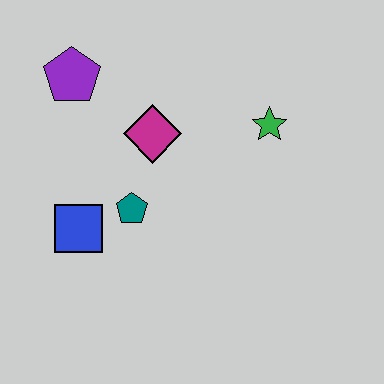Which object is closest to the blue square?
The teal pentagon is closest to the blue square.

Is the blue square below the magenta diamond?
Yes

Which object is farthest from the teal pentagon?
The green star is farthest from the teal pentagon.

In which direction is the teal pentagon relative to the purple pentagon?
The teal pentagon is below the purple pentagon.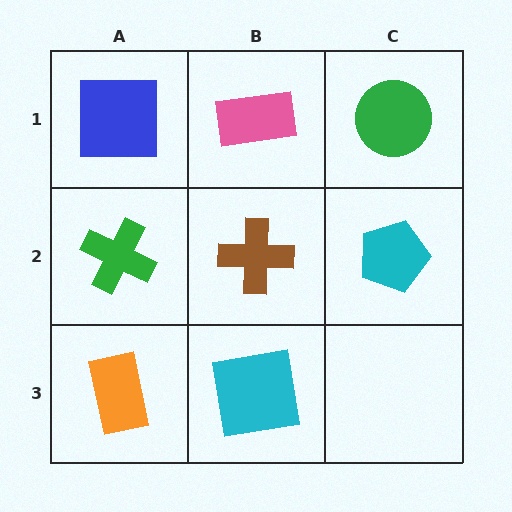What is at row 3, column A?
An orange rectangle.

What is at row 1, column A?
A blue square.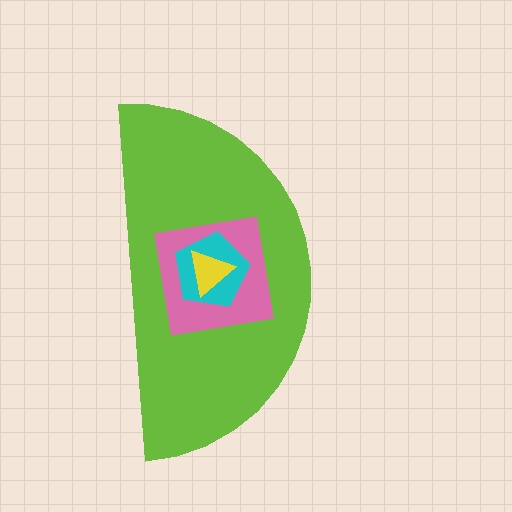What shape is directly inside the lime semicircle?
The pink square.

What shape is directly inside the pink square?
The cyan pentagon.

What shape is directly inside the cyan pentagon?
The yellow triangle.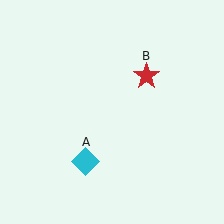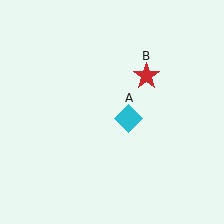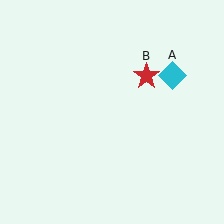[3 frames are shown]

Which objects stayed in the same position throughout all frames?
Red star (object B) remained stationary.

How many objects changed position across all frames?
1 object changed position: cyan diamond (object A).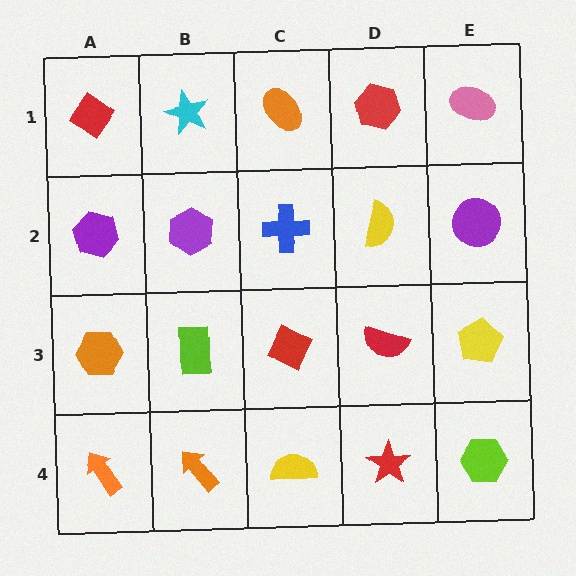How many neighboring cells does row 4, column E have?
2.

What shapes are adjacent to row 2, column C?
An orange ellipse (row 1, column C), a red diamond (row 3, column C), a purple hexagon (row 2, column B), a yellow semicircle (row 2, column D).